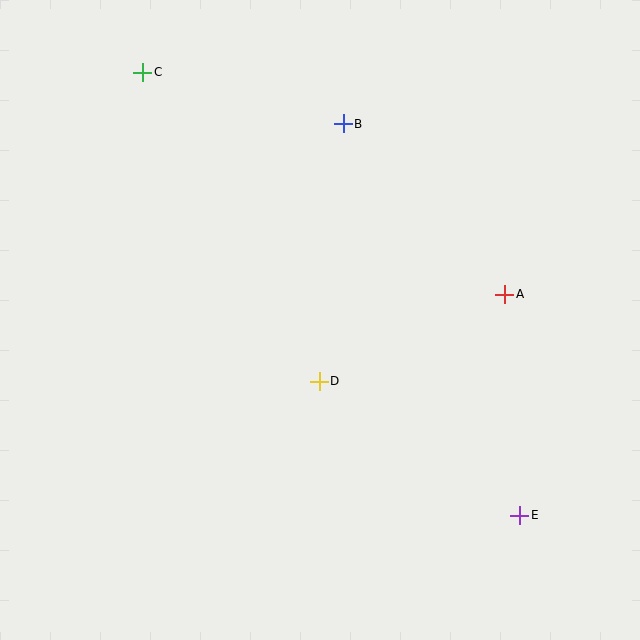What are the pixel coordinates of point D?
Point D is at (319, 381).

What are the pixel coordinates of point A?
Point A is at (505, 294).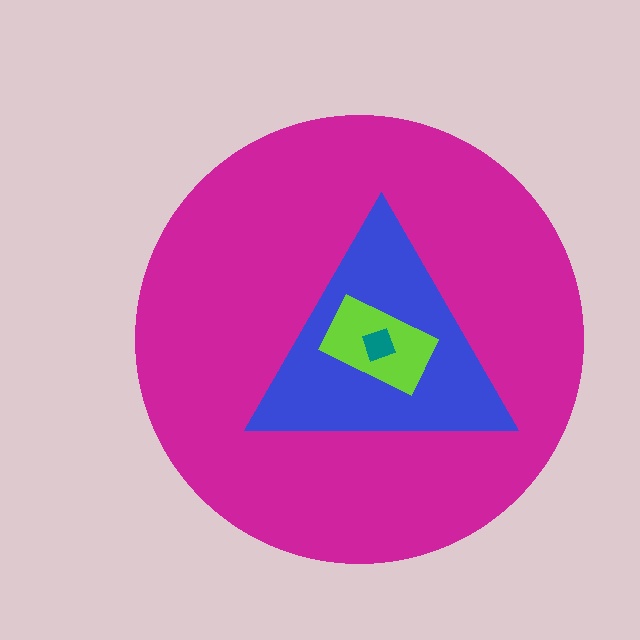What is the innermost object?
The teal square.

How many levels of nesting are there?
4.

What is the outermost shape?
The magenta circle.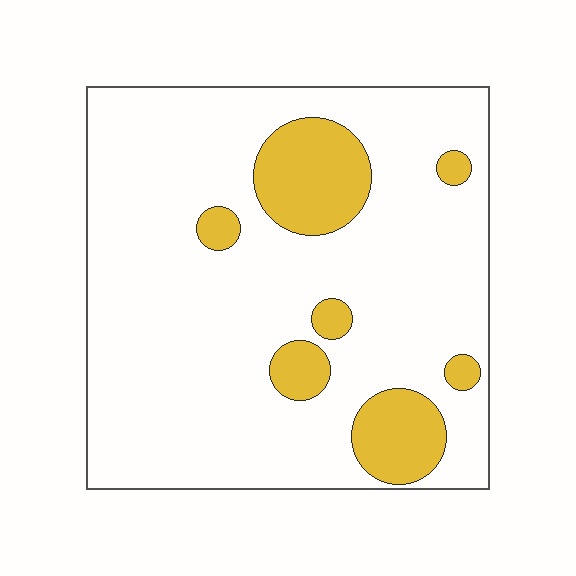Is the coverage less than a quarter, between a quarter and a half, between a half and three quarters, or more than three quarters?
Less than a quarter.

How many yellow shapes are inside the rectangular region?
7.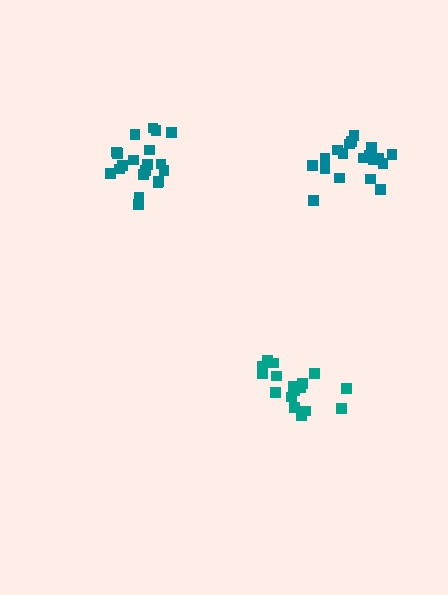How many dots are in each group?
Group 1: 20 dots, Group 2: 17 dots, Group 3: 20 dots (57 total).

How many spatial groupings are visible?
There are 3 spatial groupings.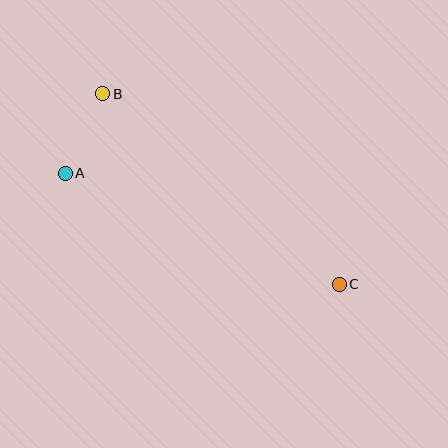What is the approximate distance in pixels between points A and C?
The distance between A and C is approximately 296 pixels.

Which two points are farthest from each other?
Points B and C are farthest from each other.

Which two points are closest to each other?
Points A and B are closest to each other.